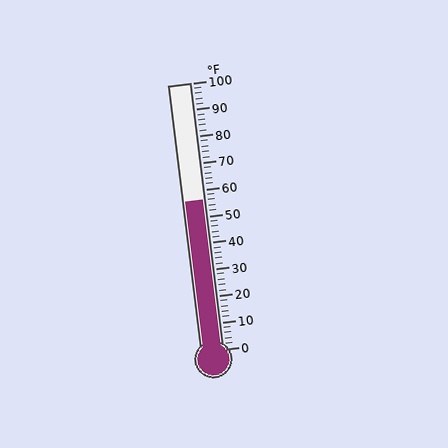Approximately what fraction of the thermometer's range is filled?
The thermometer is filled to approximately 55% of its range.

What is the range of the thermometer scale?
The thermometer scale ranges from 0°F to 100°F.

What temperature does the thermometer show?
The thermometer shows approximately 56°F.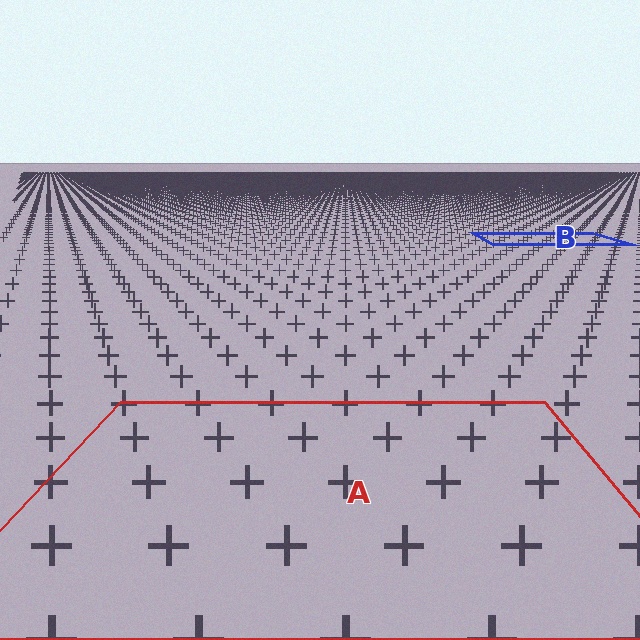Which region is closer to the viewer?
Region A is closer. The texture elements there are larger and more spread out.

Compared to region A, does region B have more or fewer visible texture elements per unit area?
Region B has more texture elements per unit area — they are packed more densely because it is farther away.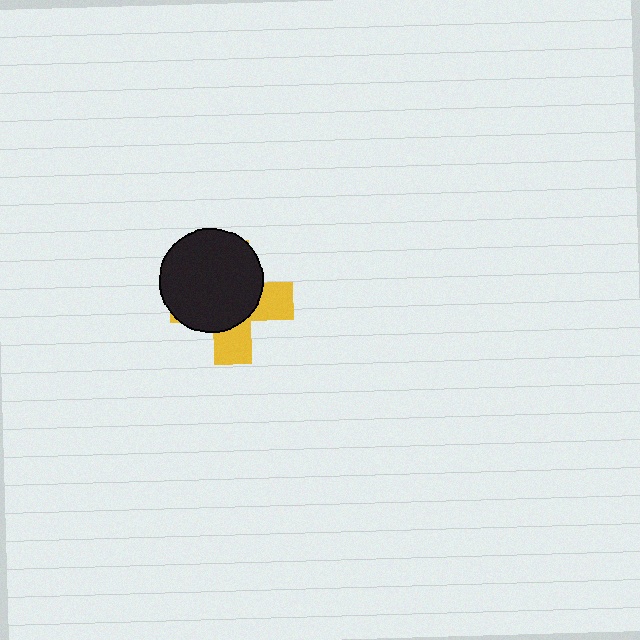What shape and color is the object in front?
The object in front is a black circle.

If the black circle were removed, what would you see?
You would see the complete yellow cross.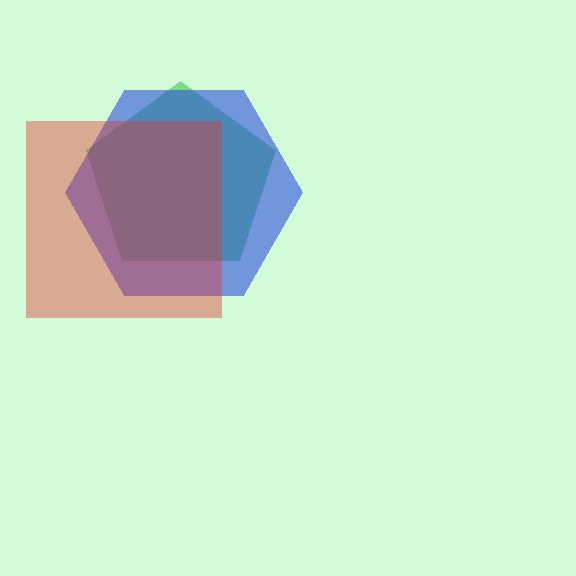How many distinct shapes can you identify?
There are 3 distinct shapes: a green pentagon, a blue hexagon, a red square.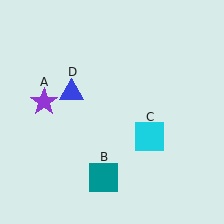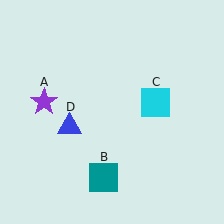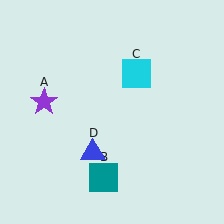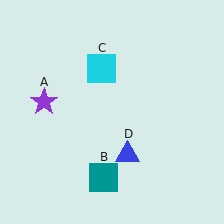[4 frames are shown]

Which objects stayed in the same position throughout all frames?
Purple star (object A) and teal square (object B) remained stationary.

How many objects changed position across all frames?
2 objects changed position: cyan square (object C), blue triangle (object D).